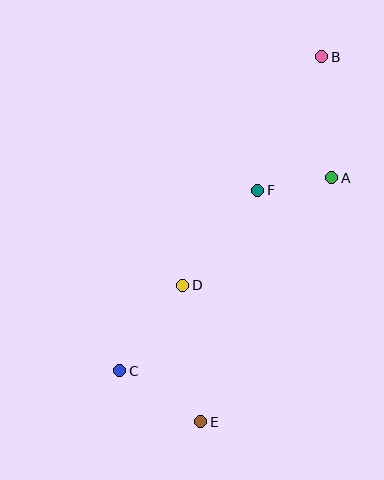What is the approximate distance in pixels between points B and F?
The distance between B and F is approximately 148 pixels.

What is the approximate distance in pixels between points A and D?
The distance between A and D is approximately 184 pixels.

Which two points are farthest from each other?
Points B and E are farthest from each other.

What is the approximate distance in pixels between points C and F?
The distance between C and F is approximately 227 pixels.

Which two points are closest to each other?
Points A and F are closest to each other.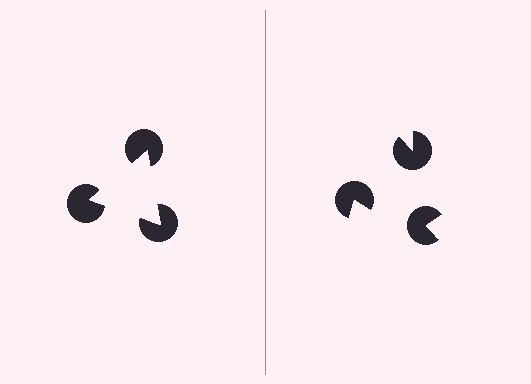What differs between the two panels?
The pac-man discs are positioned identically on both sides; only the wedge orientations differ. On the left they align to a triangle; on the right they are misaligned.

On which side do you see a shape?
An illusory triangle appears on the left side. On the right side the wedge cuts are rotated, so no coherent shape forms.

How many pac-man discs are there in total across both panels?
6 — 3 on each side.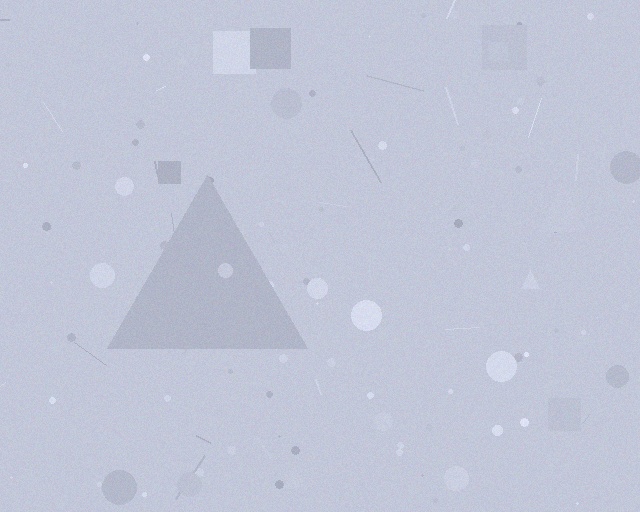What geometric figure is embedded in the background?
A triangle is embedded in the background.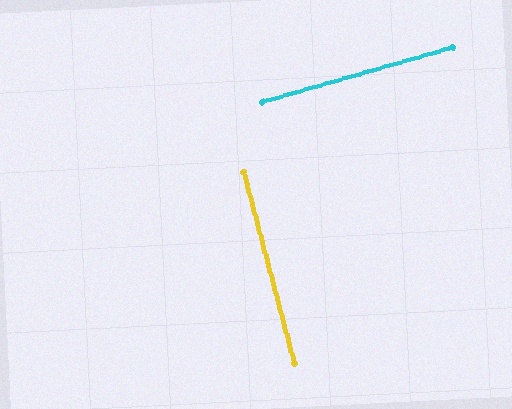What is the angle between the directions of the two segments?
Approximately 89 degrees.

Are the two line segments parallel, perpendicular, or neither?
Perpendicular — they meet at approximately 89°.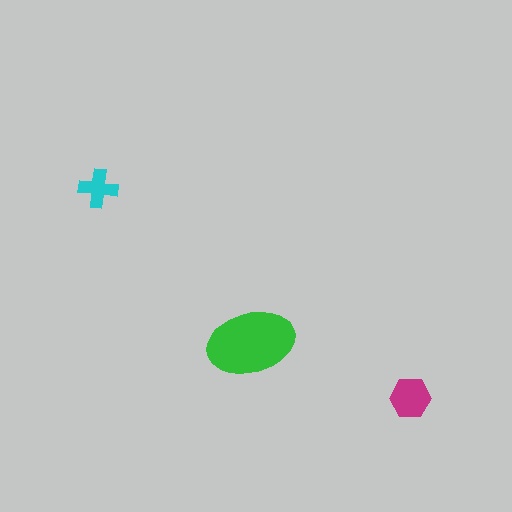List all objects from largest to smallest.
The green ellipse, the magenta hexagon, the cyan cross.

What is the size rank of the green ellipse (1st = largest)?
1st.